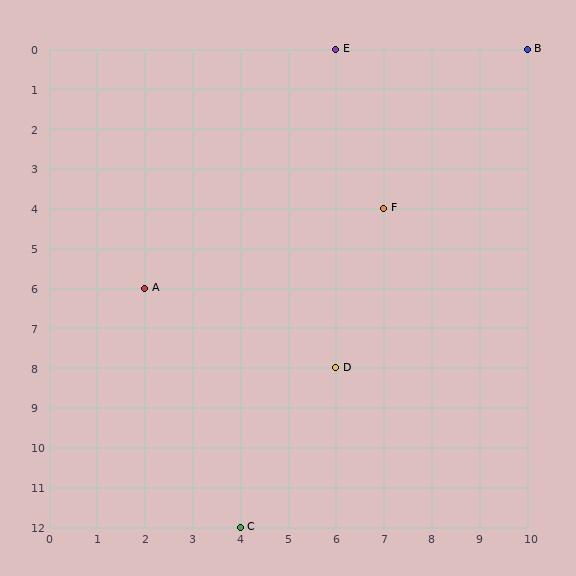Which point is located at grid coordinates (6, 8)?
Point D is at (6, 8).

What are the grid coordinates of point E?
Point E is at grid coordinates (6, 0).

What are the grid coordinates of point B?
Point B is at grid coordinates (10, 0).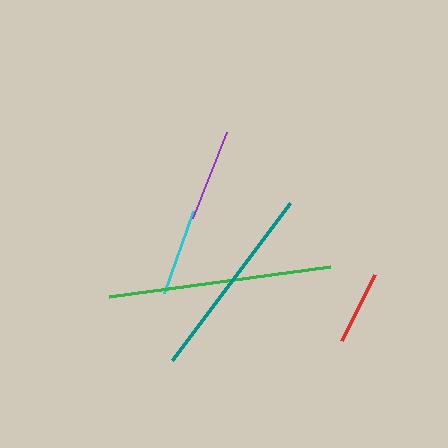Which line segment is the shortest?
The red line is the shortest at approximately 74 pixels.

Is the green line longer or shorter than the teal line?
The green line is longer than the teal line.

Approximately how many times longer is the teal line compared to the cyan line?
The teal line is approximately 2.3 times the length of the cyan line.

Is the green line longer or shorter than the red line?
The green line is longer than the red line.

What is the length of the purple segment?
The purple segment is approximately 92 pixels long.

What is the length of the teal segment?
The teal segment is approximately 196 pixels long.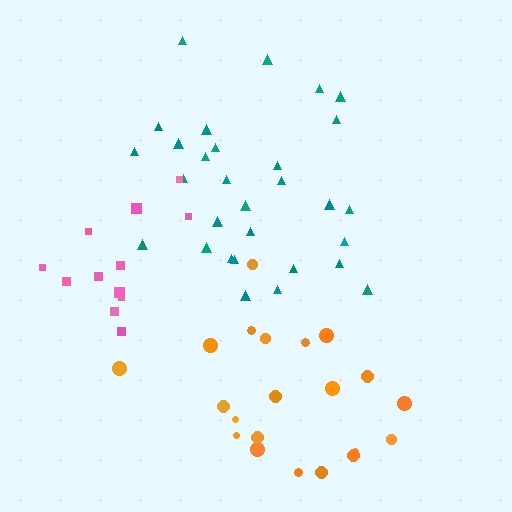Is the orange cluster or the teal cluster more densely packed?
Teal.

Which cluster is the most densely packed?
Teal.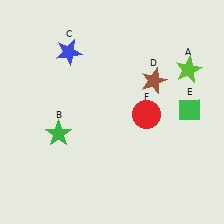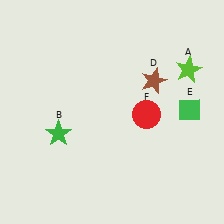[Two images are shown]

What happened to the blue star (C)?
The blue star (C) was removed in Image 2. It was in the top-left area of Image 1.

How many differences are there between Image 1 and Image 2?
There is 1 difference between the two images.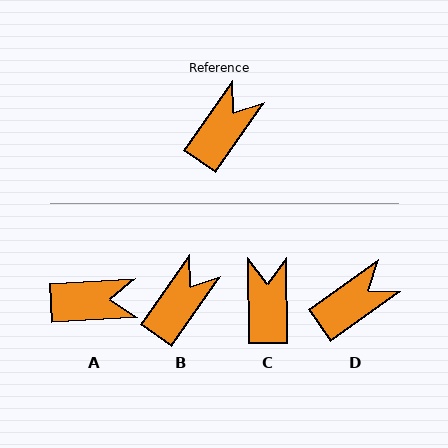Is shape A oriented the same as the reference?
No, it is off by about 52 degrees.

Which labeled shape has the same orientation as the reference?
B.